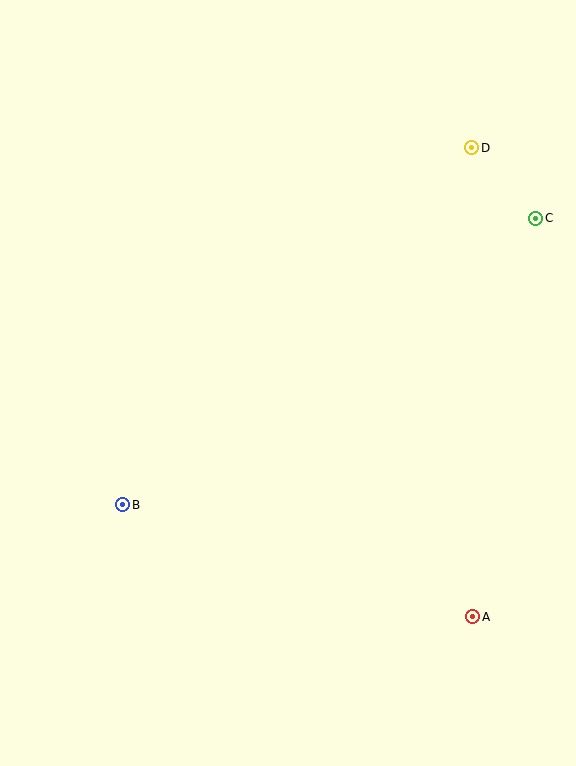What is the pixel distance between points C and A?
The distance between C and A is 403 pixels.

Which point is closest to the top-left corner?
Point D is closest to the top-left corner.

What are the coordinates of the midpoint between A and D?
The midpoint between A and D is at (472, 382).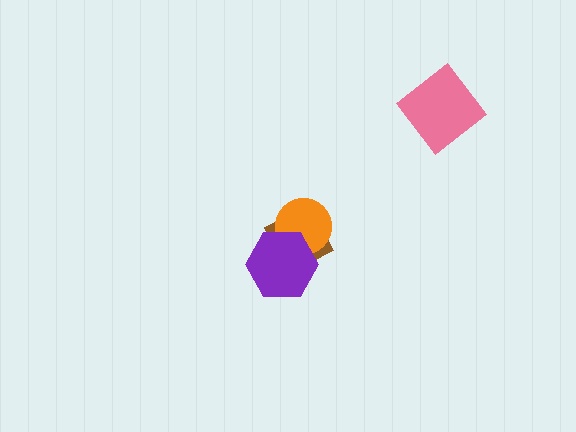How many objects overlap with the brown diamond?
2 objects overlap with the brown diamond.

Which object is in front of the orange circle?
The purple hexagon is in front of the orange circle.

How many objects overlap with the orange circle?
2 objects overlap with the orange circle.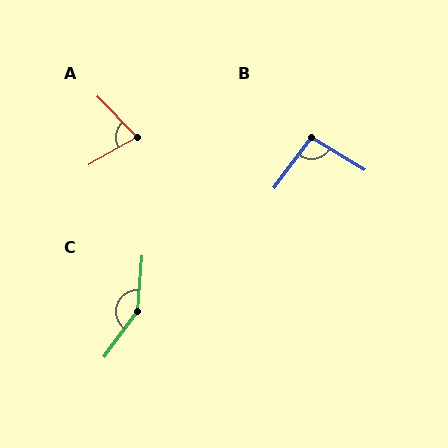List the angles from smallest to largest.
A (75°), B (96°), C (148°).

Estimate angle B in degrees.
Approximately 96 degrees.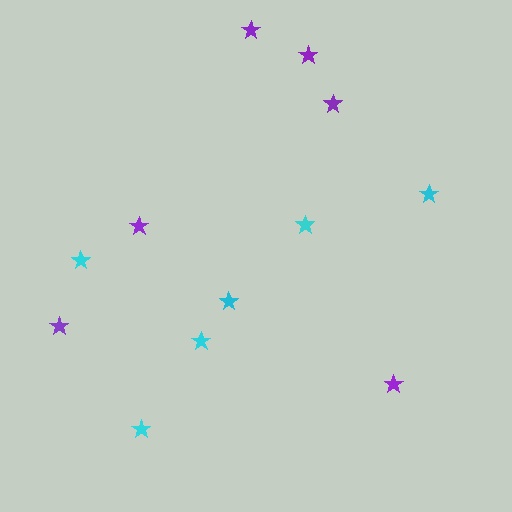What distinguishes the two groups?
There are 2 groups: one group of cyan stars (6) and one group of purple stars (6).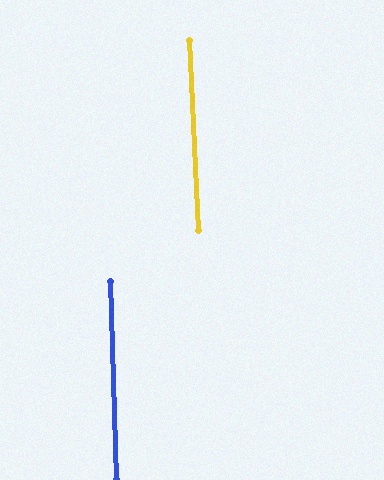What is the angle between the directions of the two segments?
Approximately 1 degree.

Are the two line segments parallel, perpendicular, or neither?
Parallel — their directions differ by only 1.0°.